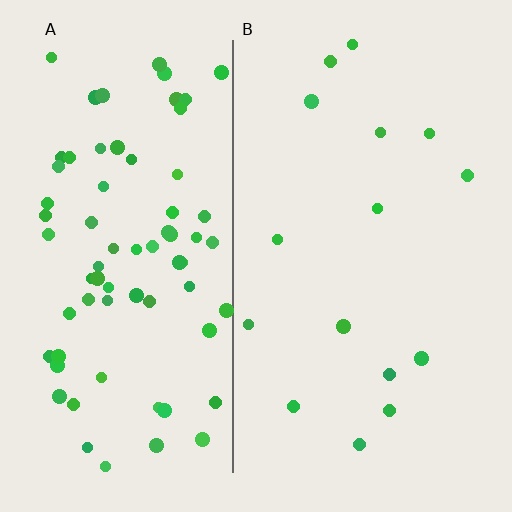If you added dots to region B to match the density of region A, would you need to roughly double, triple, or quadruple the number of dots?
Approximately quadruple.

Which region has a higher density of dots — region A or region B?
A (the left).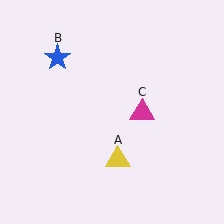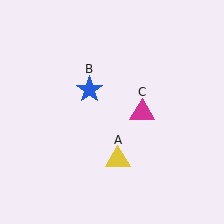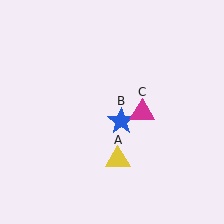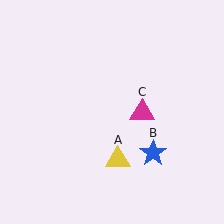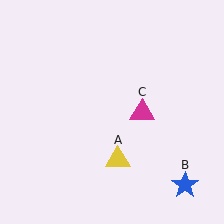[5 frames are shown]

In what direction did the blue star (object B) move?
The blue star (object B) moved down and to the right.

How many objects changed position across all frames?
1 object changed position: blue star (object B).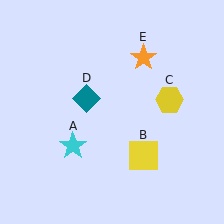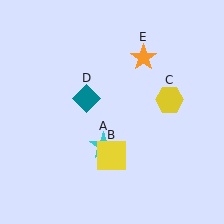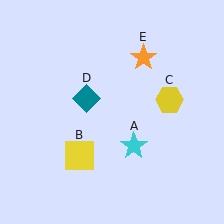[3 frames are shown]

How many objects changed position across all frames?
2 objects changed position: cyan star (object A), yellow square (object B).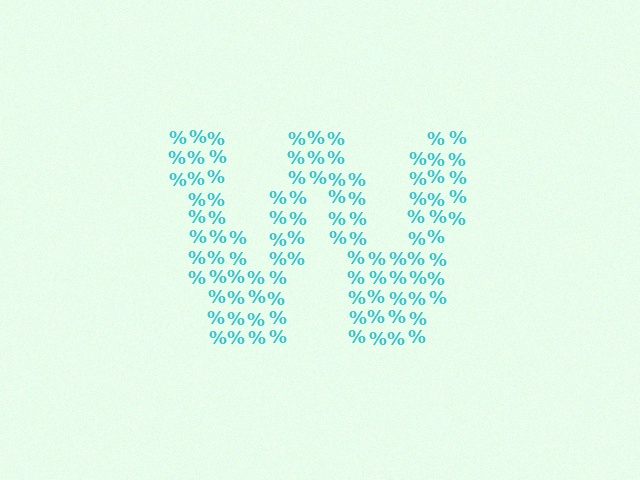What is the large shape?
The large shape is the letter W.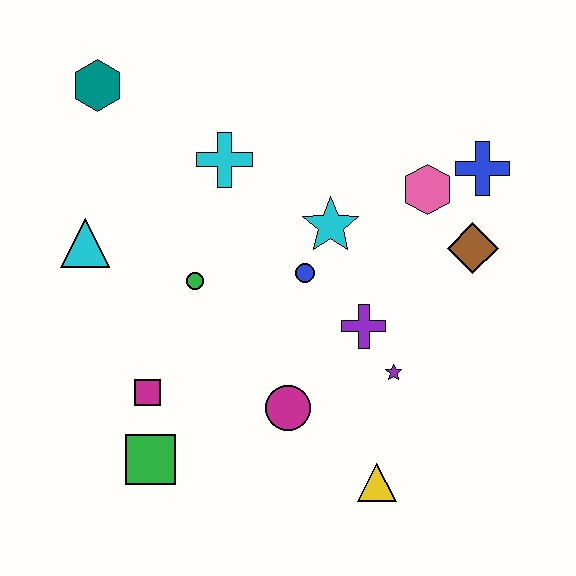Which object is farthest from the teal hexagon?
The yellow triangle is farthest from the teal hexagon.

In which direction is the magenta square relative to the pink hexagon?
The magenta square is to the left of the pink hexagon.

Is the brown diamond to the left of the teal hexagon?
No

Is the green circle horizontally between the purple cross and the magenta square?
Yes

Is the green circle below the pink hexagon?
Yes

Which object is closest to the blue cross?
The pink hexagon is closest to the blue cross.